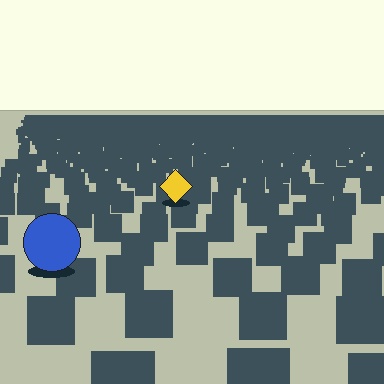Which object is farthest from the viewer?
The yellow diamond is farthest from the viewer. It appears smaller and the ground texture around it is denser.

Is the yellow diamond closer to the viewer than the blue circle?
No. The blue circle is closer — you can tell from the texture gradient: the ground texture is coarser near it.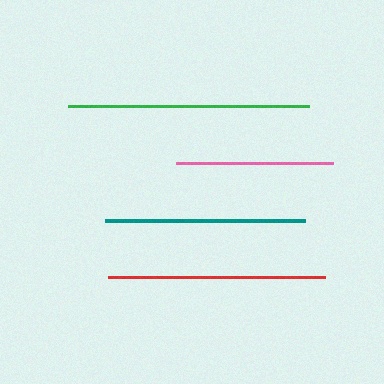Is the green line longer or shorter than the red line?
The green line is longer than the red line.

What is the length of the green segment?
The green segment is approximately 241 pixels long.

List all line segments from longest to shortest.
From longest to shortest: green, red, teal, pink.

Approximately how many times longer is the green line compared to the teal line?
The green line is approximately 1.2 times the length of the teal line.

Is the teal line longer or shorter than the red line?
The red line is longer than the teal line.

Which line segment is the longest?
The green line is the longest at approximately 241 pixels.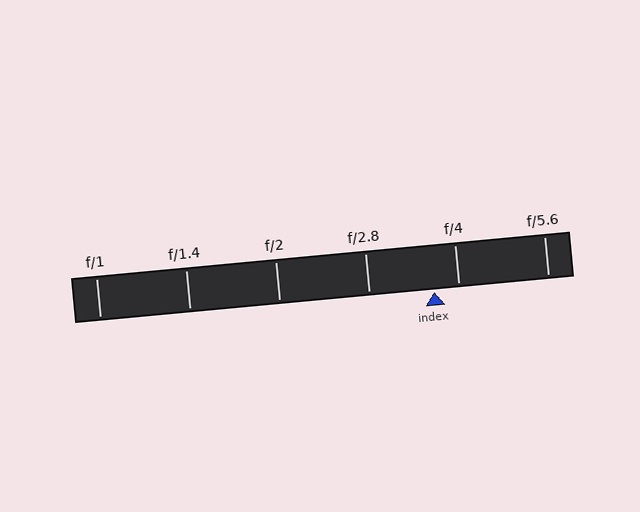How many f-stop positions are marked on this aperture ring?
There are 6 f-stop positions marked.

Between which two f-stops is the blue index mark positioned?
The index mark is between f/2.8 and f/4.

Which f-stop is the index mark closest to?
The index mark is closest to f/4.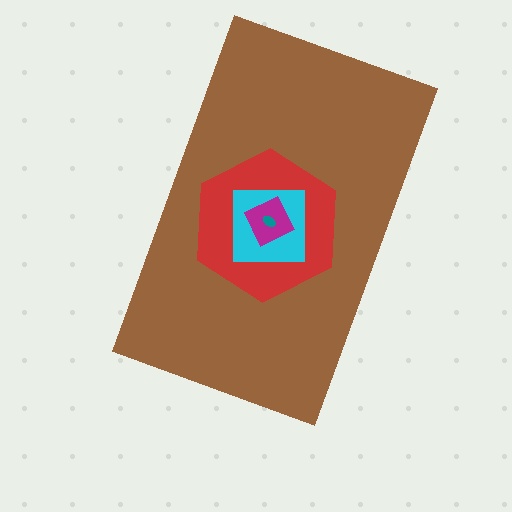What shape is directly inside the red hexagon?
The cyan square.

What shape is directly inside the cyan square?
The magenta diamond.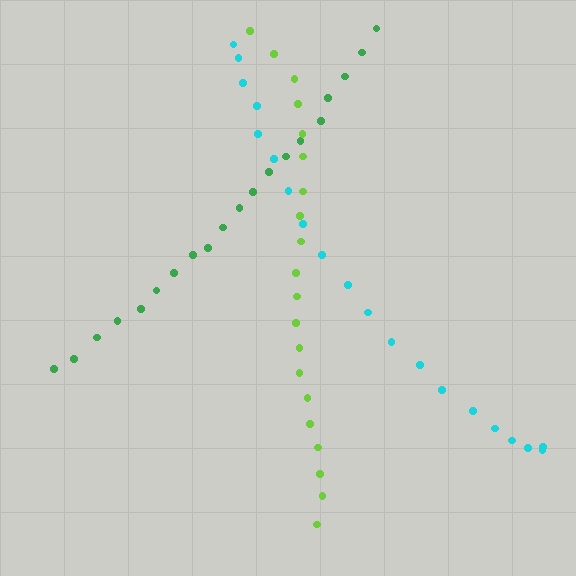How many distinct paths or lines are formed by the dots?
There are 3 distinct paths.